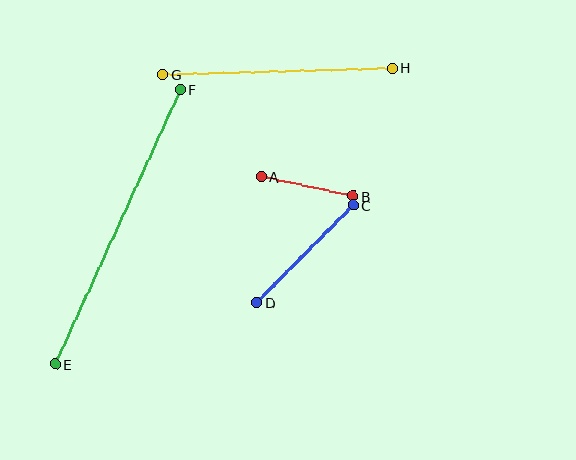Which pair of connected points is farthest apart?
Points E and F are farthest apart.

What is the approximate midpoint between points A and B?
The midpoint is at approximately (307, 186) pixels.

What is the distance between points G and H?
The distance is approximately 230 pixels.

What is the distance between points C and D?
The distance is approximately 137 pixels.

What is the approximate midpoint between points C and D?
The midpoint is at approximately (305, 254) pixels.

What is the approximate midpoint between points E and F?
The midpoint is at approximately (118, 227) pixels.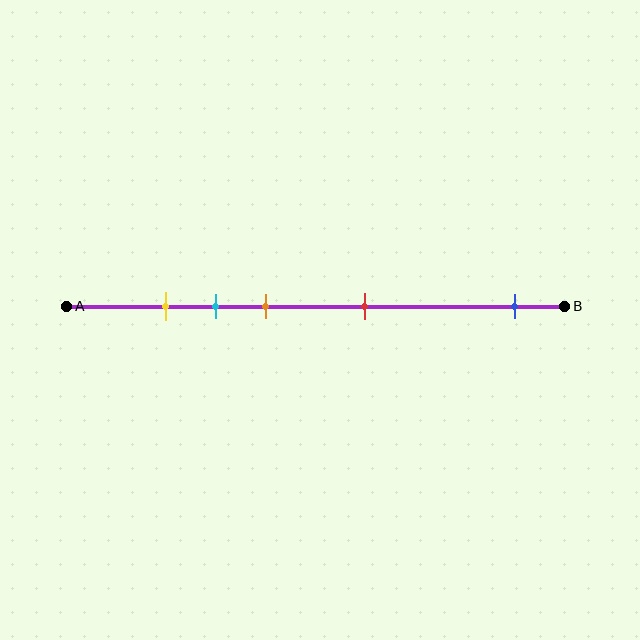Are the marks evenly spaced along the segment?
No, the marks are not evenly spaced.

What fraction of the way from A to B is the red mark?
The red mark is approximately 60% (0.6) of the way from A to B.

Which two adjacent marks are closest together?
The yellow and cyan marks are the closest adjacent pair.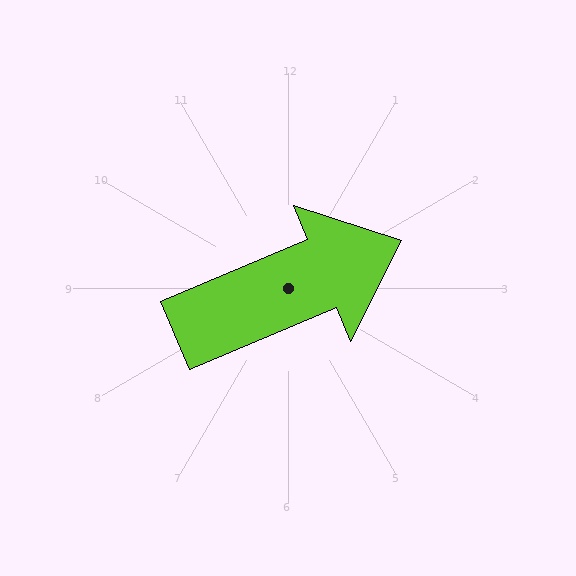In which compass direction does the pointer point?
Northeast.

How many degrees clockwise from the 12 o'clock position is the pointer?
Approximately 67 degrees.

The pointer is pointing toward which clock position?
Roughly 2 o'clock.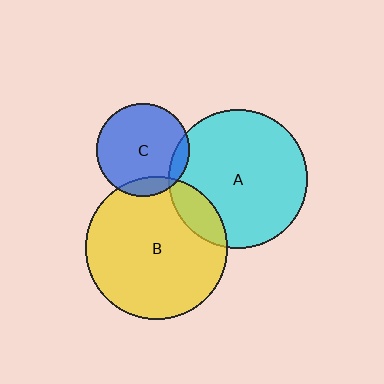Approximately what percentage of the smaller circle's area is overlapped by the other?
Approximately 15%.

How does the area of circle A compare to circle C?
Approximately 2.2 times.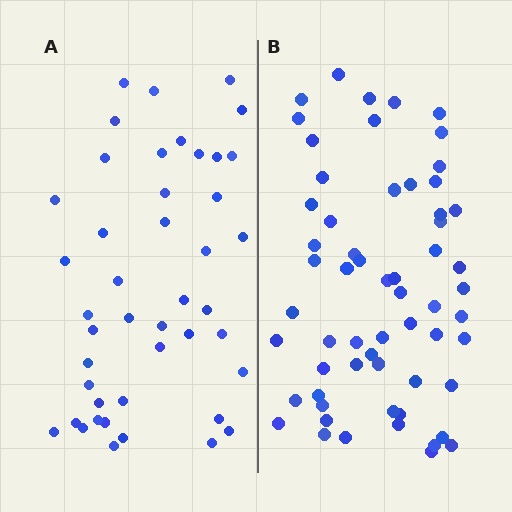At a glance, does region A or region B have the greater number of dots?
Region B (the right region) has more dots.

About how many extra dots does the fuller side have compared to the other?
Region B has approximately 15 more dots than region A.